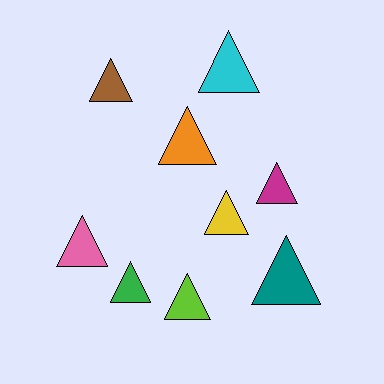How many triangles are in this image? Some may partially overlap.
There are 9 triangles.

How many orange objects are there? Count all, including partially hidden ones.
There is 1 orange object.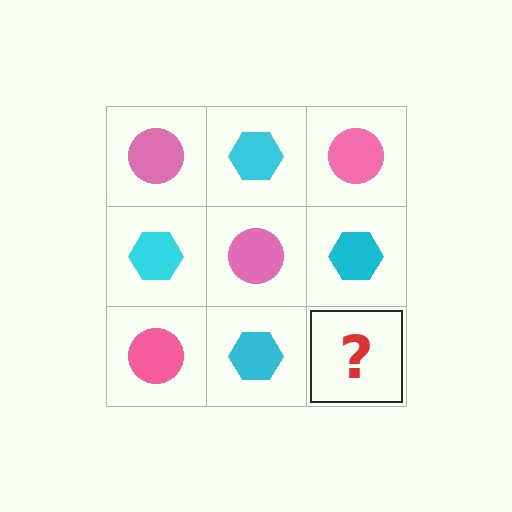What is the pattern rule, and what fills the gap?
The rule is that it alternates pink circle and cyan hexagon in a checkerboard pattern. The gap should be filled with a pink circle.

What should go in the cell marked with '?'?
The missing cell should contain a pink circle.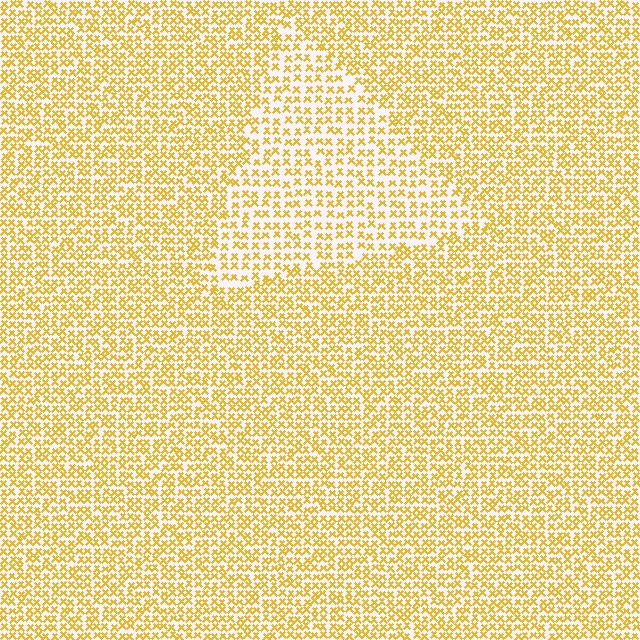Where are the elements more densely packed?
The elements are more densely packed outside the triangle boundary.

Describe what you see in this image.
The image contains small yellow elements arranged at two different densities. A triangle-shaped region is visible where the elements are less densely packed than the surrounding area.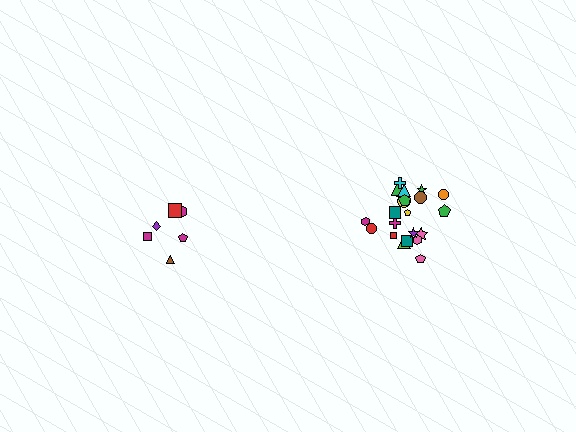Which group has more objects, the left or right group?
The right group.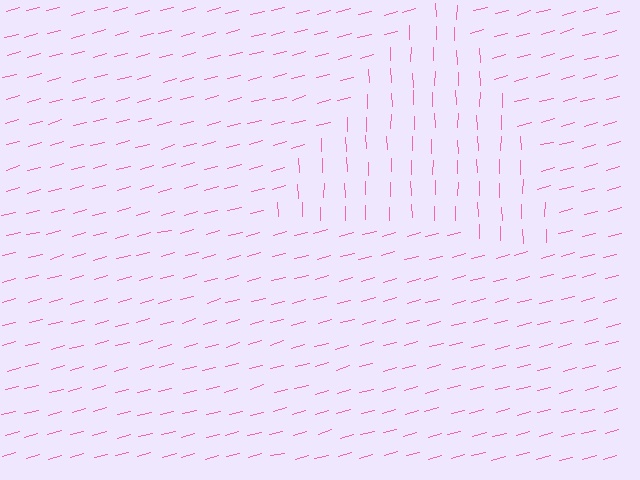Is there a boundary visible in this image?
Yes, there is a texture boundary formed by a change in line orientation.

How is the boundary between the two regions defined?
The boundary is defined purely by a change in line orientation (approximately 75 degrees difference). All lines are the same color and thickness.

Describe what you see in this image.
The image is filled with small pink line segments. A triangle region in the image has lines oriented differently from the surrounding lines, creating a visible texture boundary.